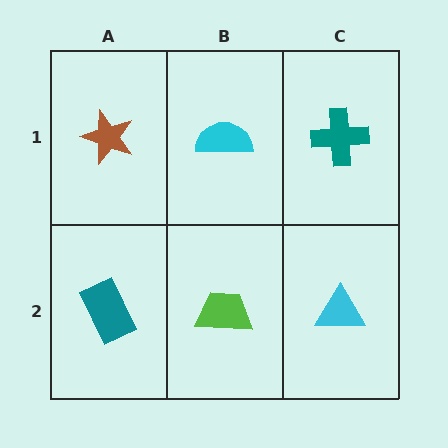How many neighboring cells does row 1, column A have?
2.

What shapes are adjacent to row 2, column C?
A teal cross (row 1, column C), a lime trapezoid (row 2, column B).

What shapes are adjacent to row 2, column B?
A cyan semicircle (row 1, column B), a teal rectangle (row 2, column A), a cyan triangle (row 2, column C).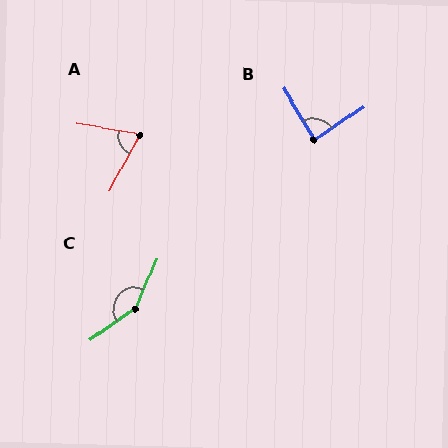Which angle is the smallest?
A, at approximately 71 degrees.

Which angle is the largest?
C, at approximately 148 degrees.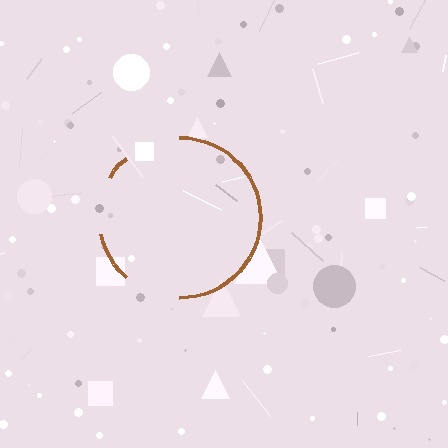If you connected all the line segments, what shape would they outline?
They would outline a circle.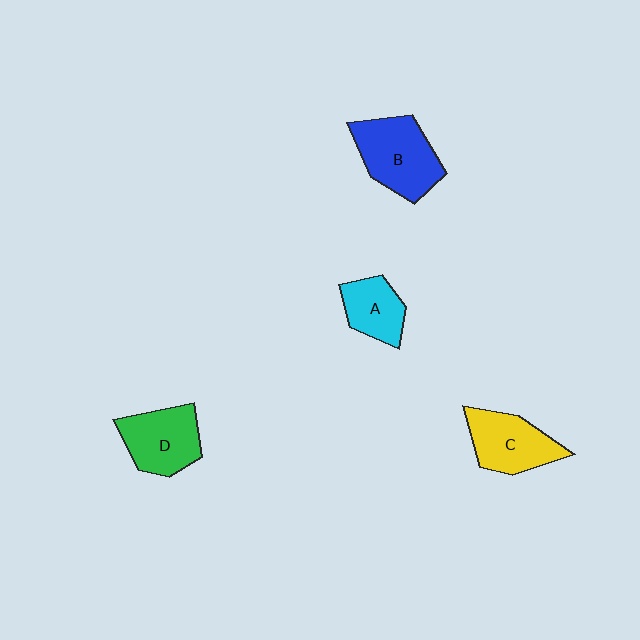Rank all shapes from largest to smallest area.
From largest to smallest: B (blue), D (green), C (yellow), A (cyan).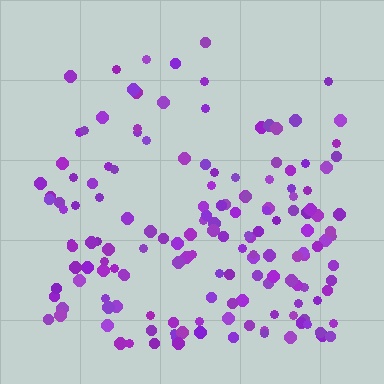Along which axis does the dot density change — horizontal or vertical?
Vertical.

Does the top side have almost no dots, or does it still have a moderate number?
Still a moderate number, just noticeably fewer than the bottom.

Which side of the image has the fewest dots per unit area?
The top.